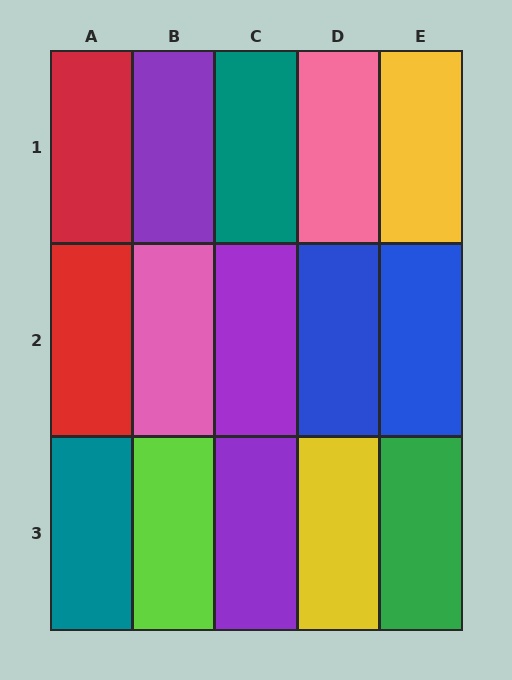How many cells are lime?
1 cell is lime.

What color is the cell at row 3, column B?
Lime.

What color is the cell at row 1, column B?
Purple.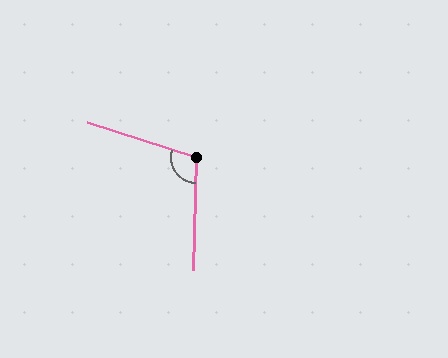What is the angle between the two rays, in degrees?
Approximately 106 degrees.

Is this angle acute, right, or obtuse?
It is obtuse.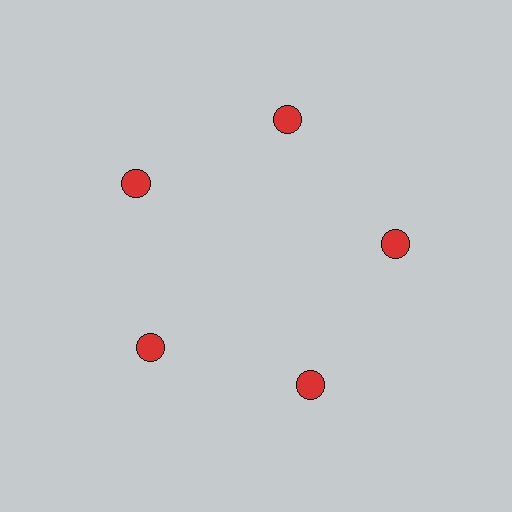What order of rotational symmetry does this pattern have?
This pattern has 5-fold rotational symmetry.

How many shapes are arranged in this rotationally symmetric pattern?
There are 5 shapes, arranged in 5 groups of 1.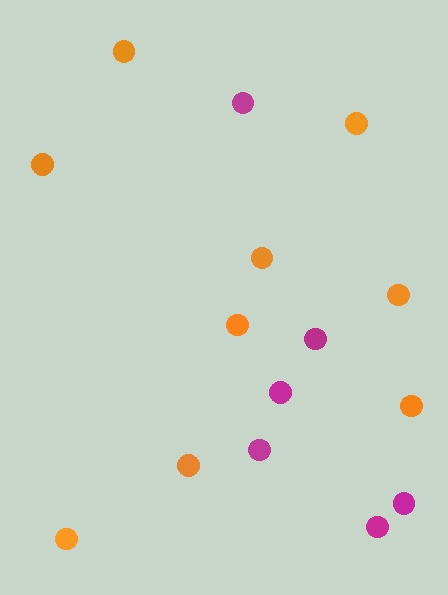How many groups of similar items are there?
There are 2 groups: one group of magenta circles (6) and one group of orange circles (9).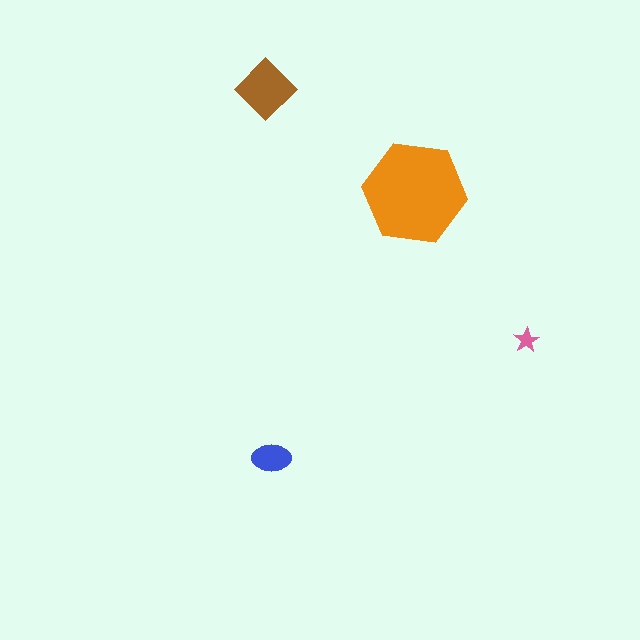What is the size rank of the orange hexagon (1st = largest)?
1st.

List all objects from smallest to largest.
The pink star, the blue ellipse, the brown diamond, the orange hexagon.